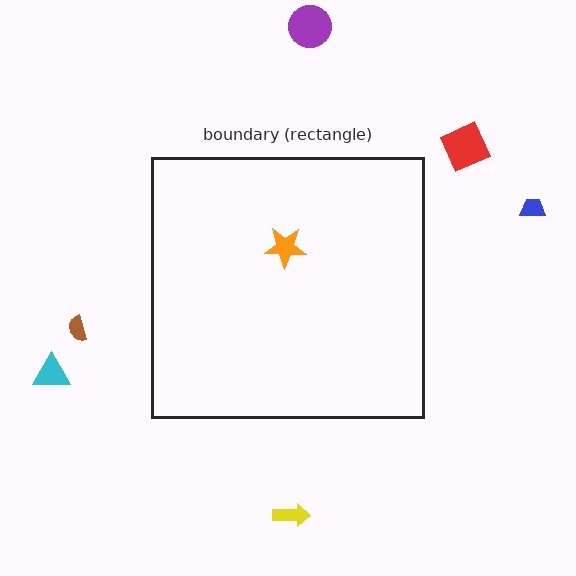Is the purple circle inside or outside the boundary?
Outside.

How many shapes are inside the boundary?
1 inside, 6 outside.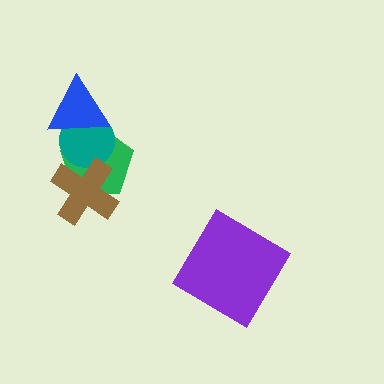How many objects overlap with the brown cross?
2 objects overlap with the brown cross.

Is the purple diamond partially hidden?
No, no other shape covers it.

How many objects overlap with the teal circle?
3 objects overlap with the teal circle.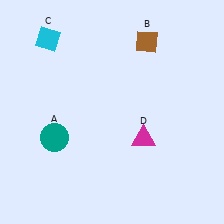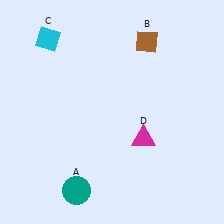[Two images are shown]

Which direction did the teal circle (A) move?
The teal circle (A) moved down.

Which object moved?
The teal circle (A) moved down.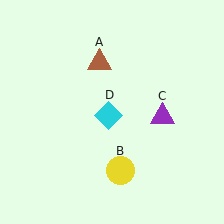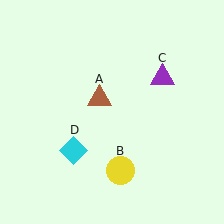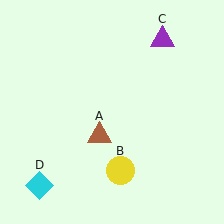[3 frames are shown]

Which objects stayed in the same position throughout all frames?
Yellow circle (object B) remained stationary.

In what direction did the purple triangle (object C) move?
The purple triangle (object C) moved up.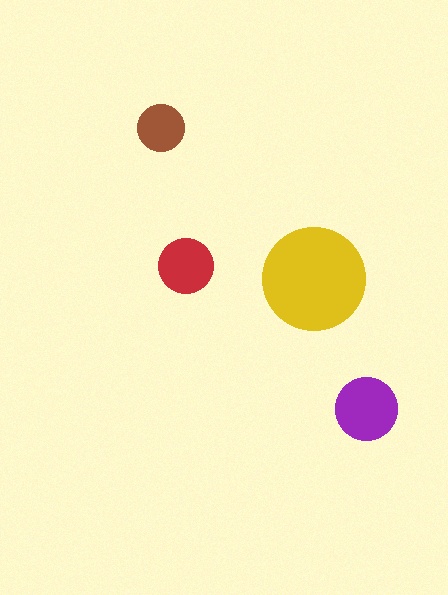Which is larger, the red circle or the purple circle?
The purple one.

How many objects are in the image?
There are 4 objects in the image.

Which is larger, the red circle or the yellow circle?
The yellow one.